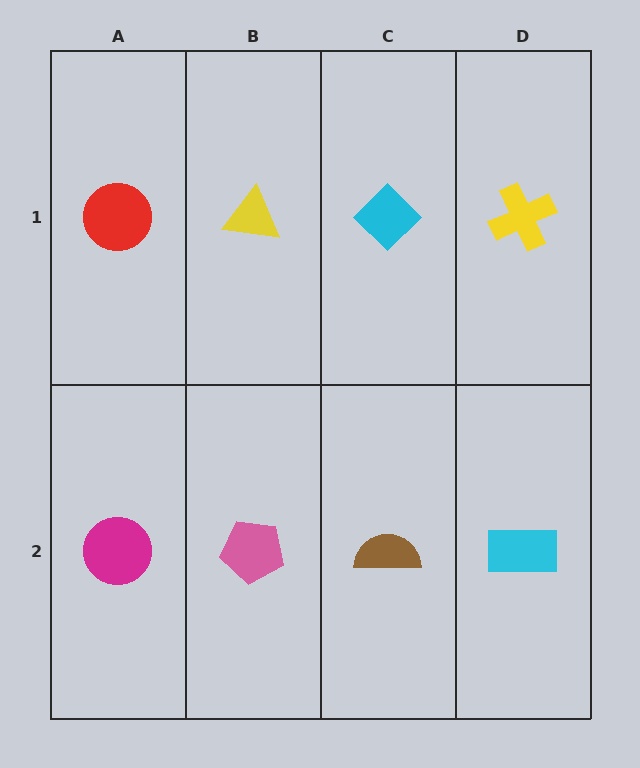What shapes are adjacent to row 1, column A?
A magenta circle (row 2, column A), a yellow triangle (row 1, column B).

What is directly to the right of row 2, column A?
A pink pentagon.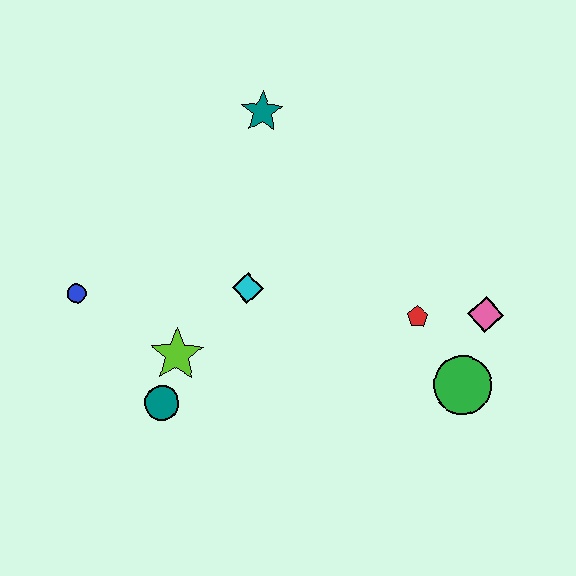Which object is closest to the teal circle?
The lime star is closest to the teal circle.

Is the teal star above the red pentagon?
Yes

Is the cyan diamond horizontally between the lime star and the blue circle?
No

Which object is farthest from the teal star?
The green circle is farthest from the teal star.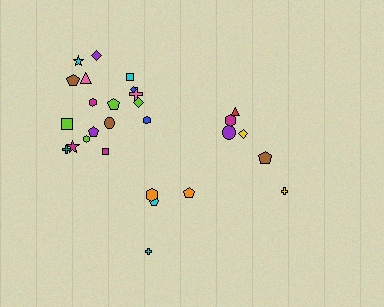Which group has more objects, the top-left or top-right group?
The top-left group.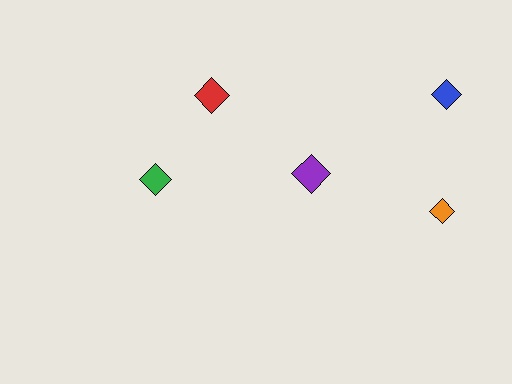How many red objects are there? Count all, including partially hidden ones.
There is 1 red object.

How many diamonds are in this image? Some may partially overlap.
There are 5 diamonds.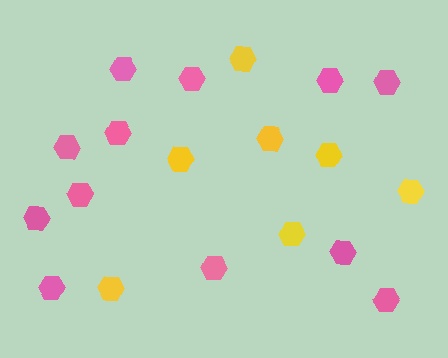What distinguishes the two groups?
There are 2 groups: one group of yellow hexagons (7) and one group of pink hexagons (12).